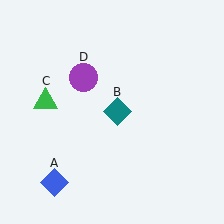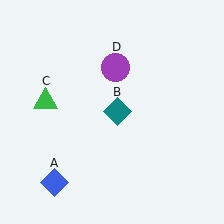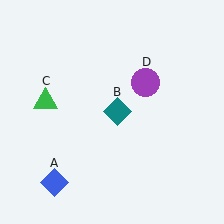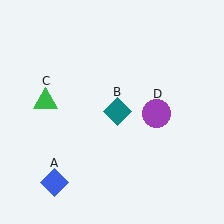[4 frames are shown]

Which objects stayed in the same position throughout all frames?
Blue diamond (object A) and teal diamond (object B) and green triangle (object C) remained stationary.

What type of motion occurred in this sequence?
The purple circle (object D) rotated clockwise around the center of the scene.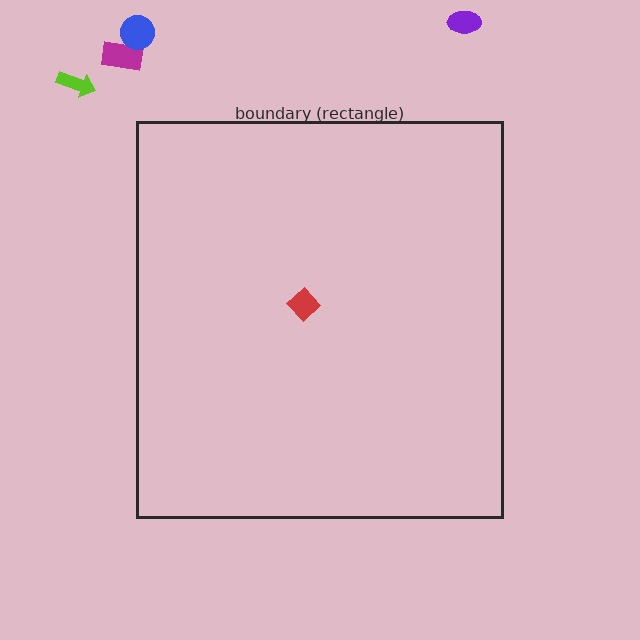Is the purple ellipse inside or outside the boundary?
Outside.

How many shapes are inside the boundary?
1 inside, 4 outside.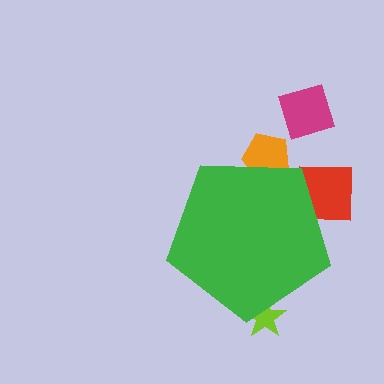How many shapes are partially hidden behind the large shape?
3 shapes are partially hidden.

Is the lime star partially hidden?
Yes, the lime star is partially hidden behind the green pentagon.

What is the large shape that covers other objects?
A green pentagon.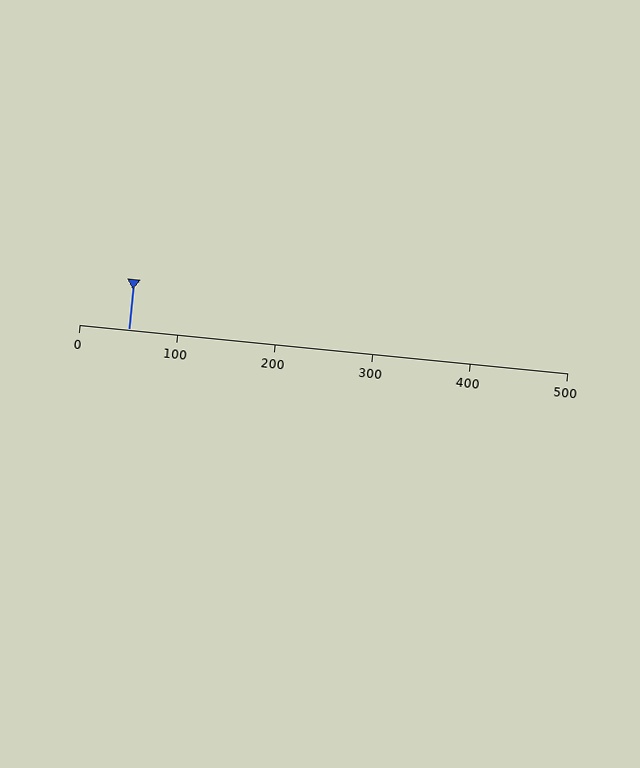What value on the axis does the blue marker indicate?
The marker indicates approximately 50.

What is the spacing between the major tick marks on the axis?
The major ticks are spaced 100 apart.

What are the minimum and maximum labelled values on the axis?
The axis runs from 0 to 500.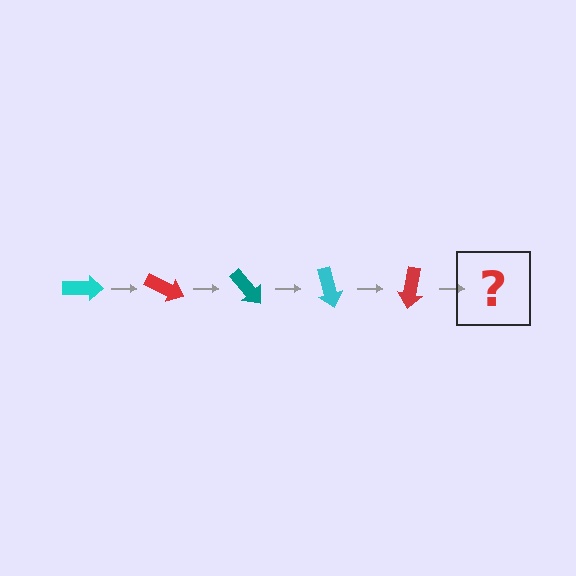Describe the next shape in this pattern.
It should be a teal arrow, rotated 125 degrees from the start.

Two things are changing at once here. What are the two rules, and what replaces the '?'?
The two rules are that it rotates 25 degrees each step and the color cycles through cyan, red, and teal. The '?' should be a teal arrow, rotated 125 degrees from the start.